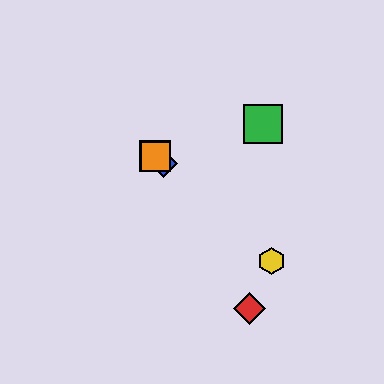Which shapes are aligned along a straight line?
The blue diamond, the yellow hexagon, the purple square, the orange square are aligned along a straight line.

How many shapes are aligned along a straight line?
4 shapes (the blue diamond, the yellow hexagon, the purple square, the orange square) are aligned along a straight line.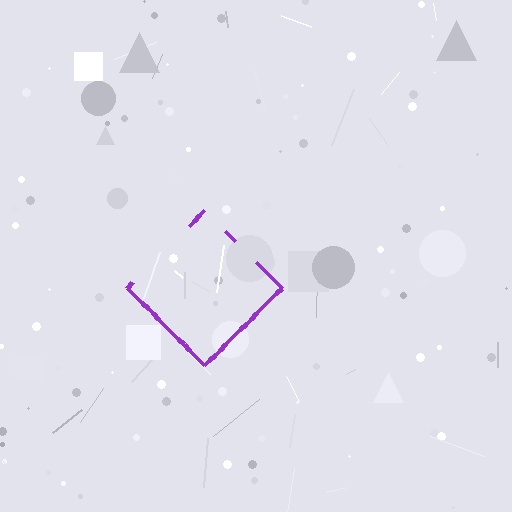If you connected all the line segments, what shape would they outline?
They would outline a diamond.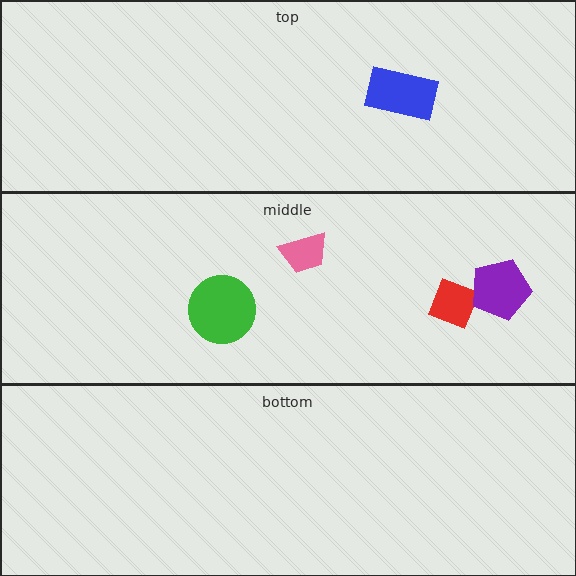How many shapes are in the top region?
1.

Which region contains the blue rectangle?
The top region.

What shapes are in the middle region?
The red square, the green circle, the pink trapezoid, the purple pentagon.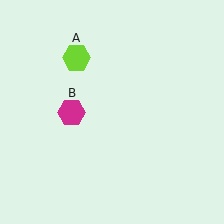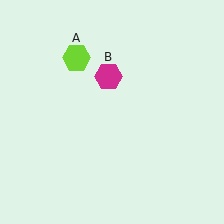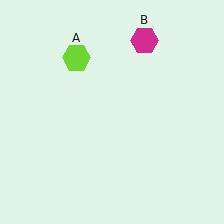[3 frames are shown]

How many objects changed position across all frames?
1 object changed position: magenta hexagon (object B).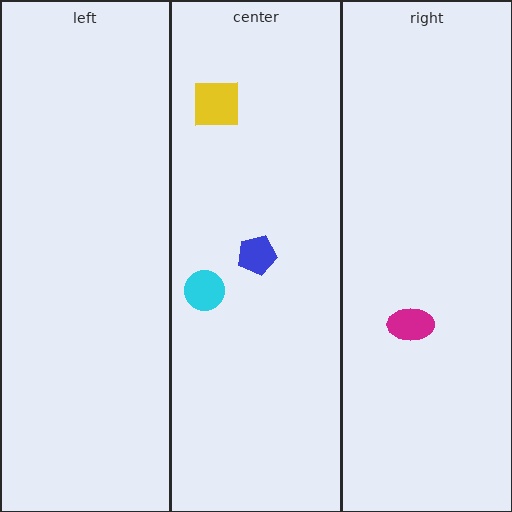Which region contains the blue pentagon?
The center region.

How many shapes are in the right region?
1.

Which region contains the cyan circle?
The center region.